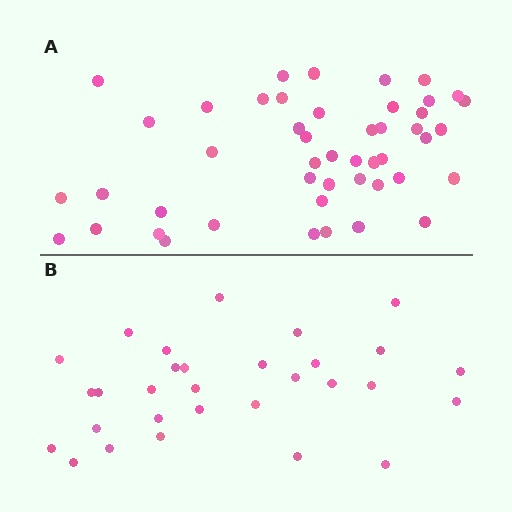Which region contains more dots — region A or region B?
Region A (the top region) has more dots.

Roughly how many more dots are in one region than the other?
Region A has approximately 15 more dots than region B.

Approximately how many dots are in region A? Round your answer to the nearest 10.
About 50 dots. (The exact count is 47, which rounds to 50.)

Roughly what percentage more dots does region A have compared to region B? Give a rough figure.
About 55% more.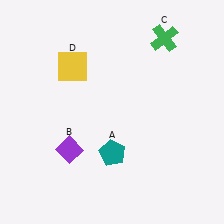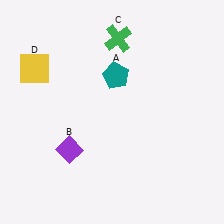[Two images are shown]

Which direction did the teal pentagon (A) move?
The teal pentagon (A) moved up.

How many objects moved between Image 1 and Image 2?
3 objects moved between the two images.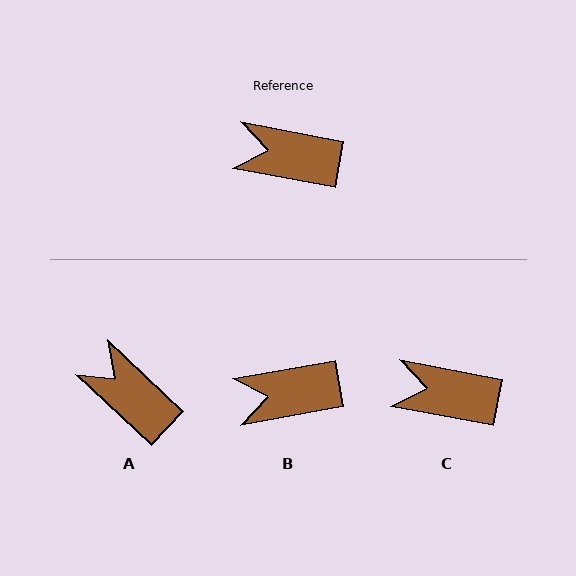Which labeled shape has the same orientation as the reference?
C.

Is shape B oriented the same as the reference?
No, it is off by about 21 degrees.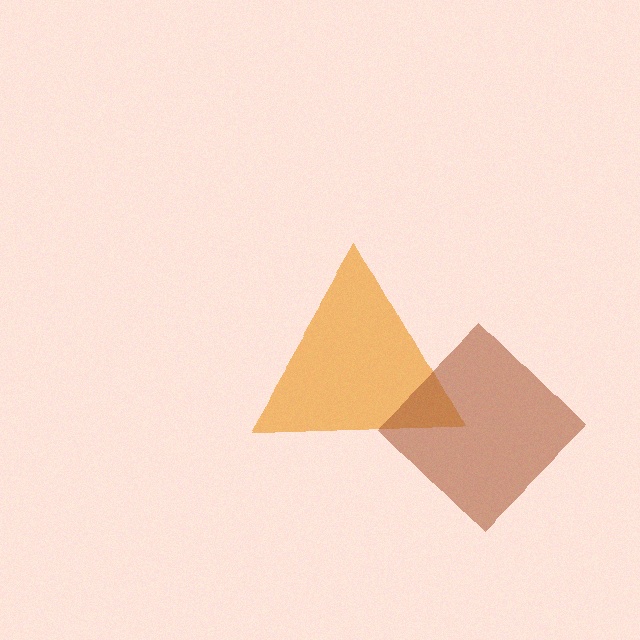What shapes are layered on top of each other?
The layered shapes are: an orange triangle, a brown diamond.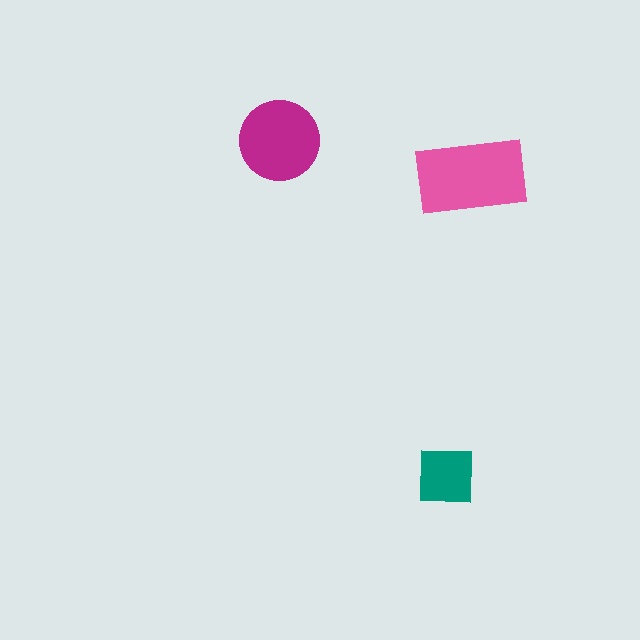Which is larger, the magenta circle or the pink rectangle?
The pink rectangle.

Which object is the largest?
The pink rectangle.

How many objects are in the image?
There are 3 objects in the image.